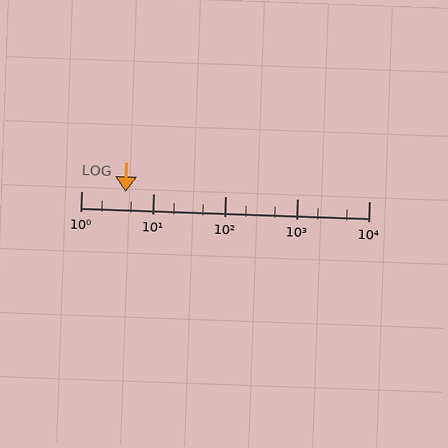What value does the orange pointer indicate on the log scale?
The pointer indicates approximately 4.1.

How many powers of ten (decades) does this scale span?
The scale spans 4 decades, from 1 to 10000.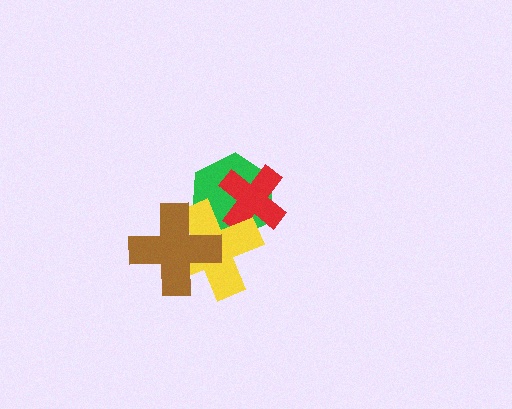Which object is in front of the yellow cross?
The brown cross is in front of the yellow cross.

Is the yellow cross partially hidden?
Yes, it is partially covered by another shape.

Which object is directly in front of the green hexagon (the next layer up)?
The red cross is directly in front of the green hexagon.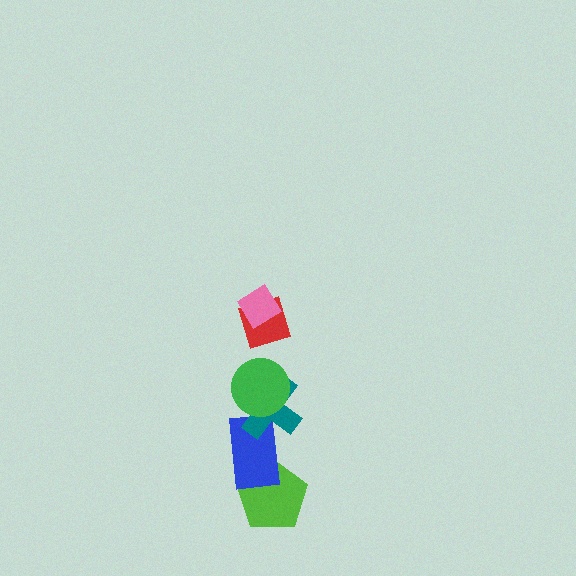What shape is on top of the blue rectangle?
The teal cross is on top of the blue rectangle.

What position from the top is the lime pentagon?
The lime pentagon is 6th from the top.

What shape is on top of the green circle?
The red diamond is on top of the green circle.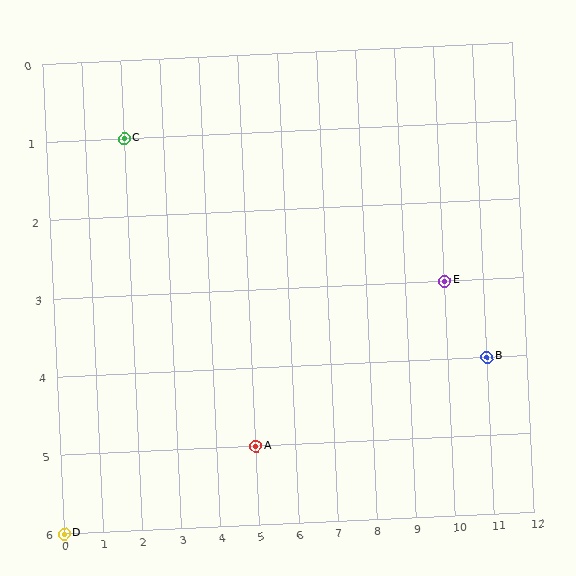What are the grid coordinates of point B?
Point B is at grid coordinates (11, 4).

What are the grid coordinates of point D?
Point D is at grid coordinates (0, 6).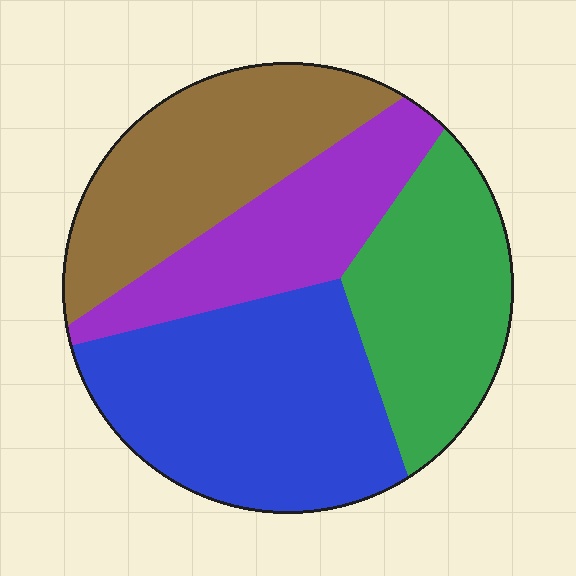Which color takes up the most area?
Blue, at roughly 35%.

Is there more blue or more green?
Blue.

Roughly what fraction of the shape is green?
Green takes up about one quarter (1/4) of the shape.